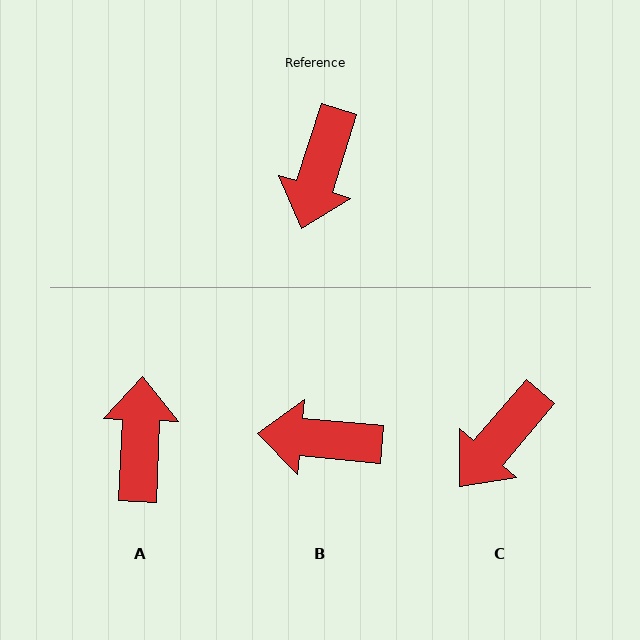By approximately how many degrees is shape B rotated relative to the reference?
Approximately 77 degrees clockwise.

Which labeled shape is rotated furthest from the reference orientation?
A, about 165 degrees away.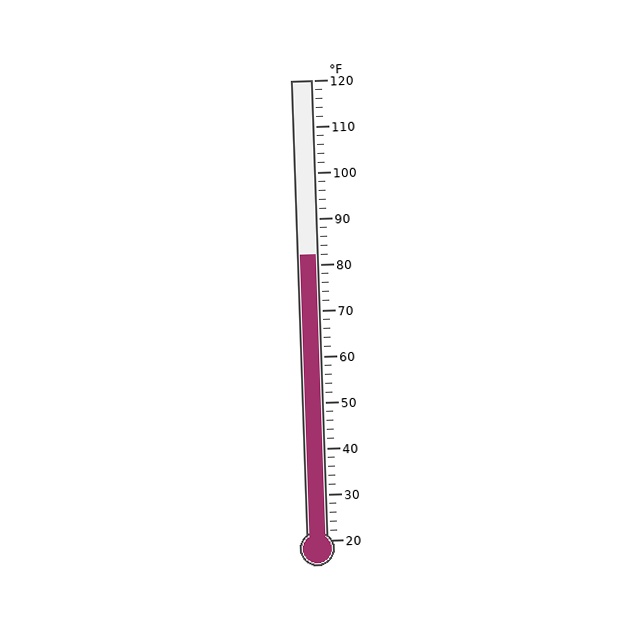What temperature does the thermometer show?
The thermometer shows approximately 82°F.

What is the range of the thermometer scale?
The thermometer scale ranges from 20°F to 120°F.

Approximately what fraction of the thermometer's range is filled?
The thermometer is filled to approximately 60% of its range.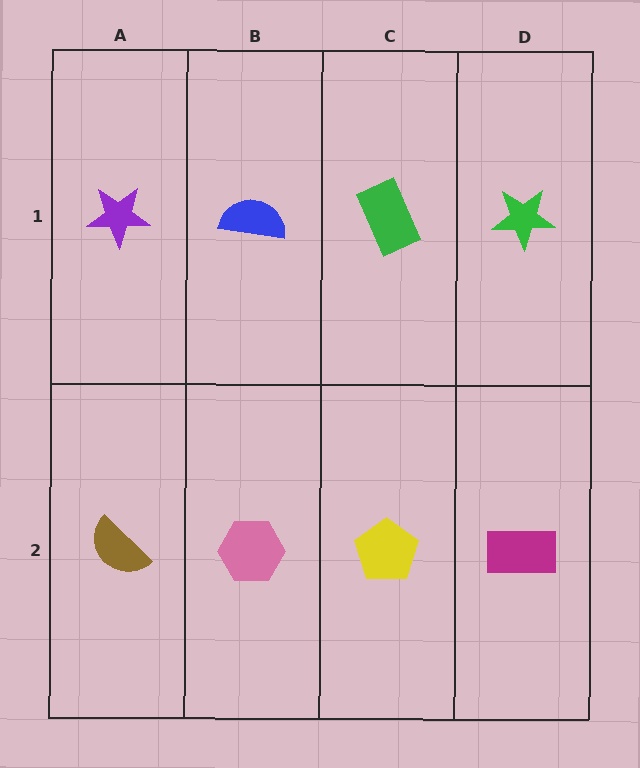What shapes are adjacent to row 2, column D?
A green star (row 1, column D), a yellow pentagon (row 2, column C).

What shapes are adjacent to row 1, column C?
A yellow pentagon (row 2, column C), a blue semicircle (row 1, column B), a green star (row 1, column D).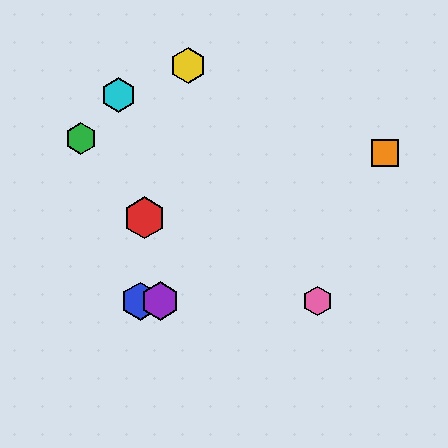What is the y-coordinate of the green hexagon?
The green hexagon is at y≈139.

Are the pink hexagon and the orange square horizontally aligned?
No, the pink hexagon is at y≈301 and the orange square is at y≈153.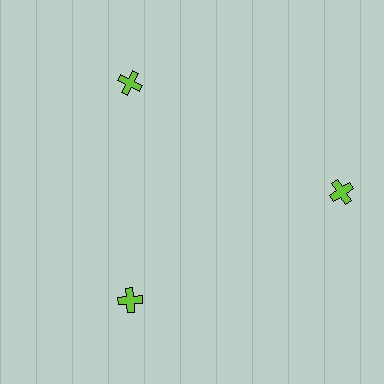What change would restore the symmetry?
The symmetry would be restored by moving it inward, back onto the ring so that all 3 crosses sit at equal angles and equal distance from the center.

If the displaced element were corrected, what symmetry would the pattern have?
It would have 3-fold rotational symmetry — the pattern would map onto itself every 120 degrees.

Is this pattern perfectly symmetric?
No. The 3 lime crosses are arranged in a ring, but one element near the 3 o'clock position is pushed outward from the center, breaking the 3-fold rotational symmetry.